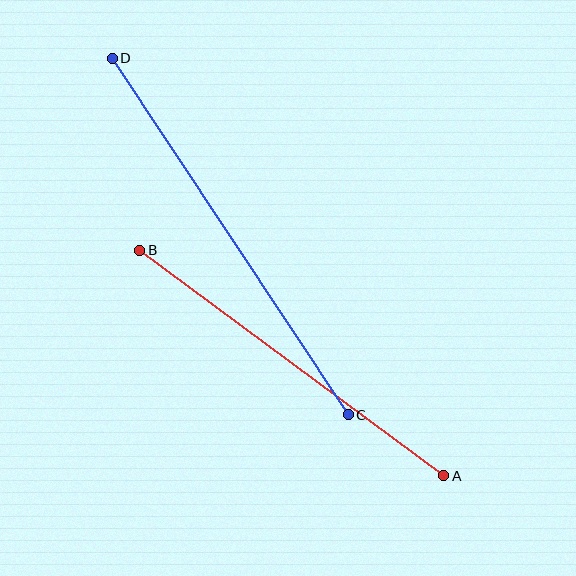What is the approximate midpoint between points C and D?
The midpoint is at approximately (230, 236) pixels.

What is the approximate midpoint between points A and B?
The midpoint is at approximately (292, 363) pixels.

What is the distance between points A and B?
The distance is approximately 379 pixels.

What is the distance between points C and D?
The distance is approximately 428 pixels.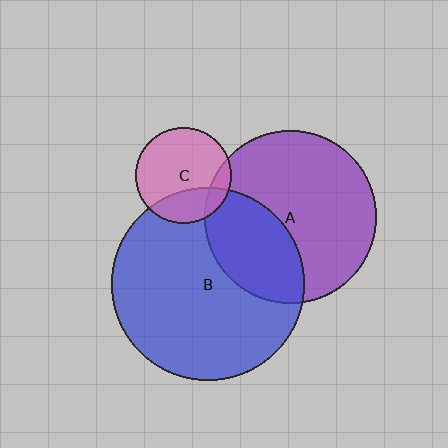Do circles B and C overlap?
Yes.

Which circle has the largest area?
Circle B (blue).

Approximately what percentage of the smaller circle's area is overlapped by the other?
Approximately 25%.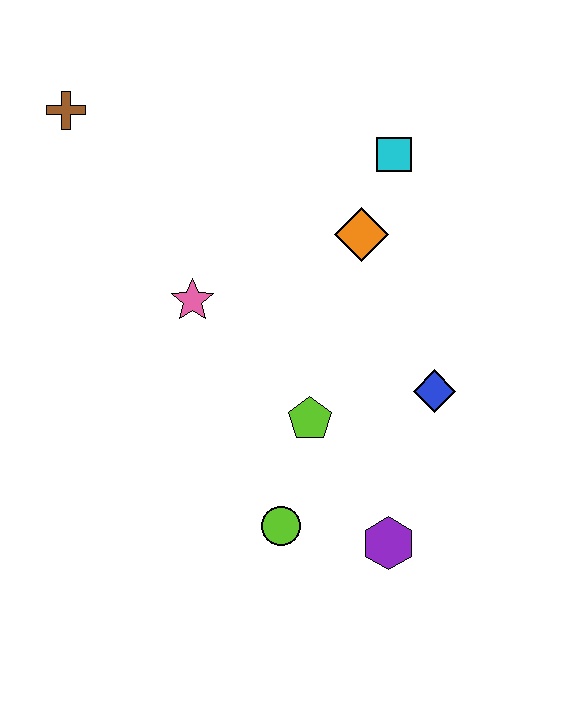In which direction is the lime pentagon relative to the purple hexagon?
The lime pentagon is above the purple hexagon.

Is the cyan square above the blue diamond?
Yes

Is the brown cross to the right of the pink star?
No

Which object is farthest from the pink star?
The purple hexagon is farthest from the pink star.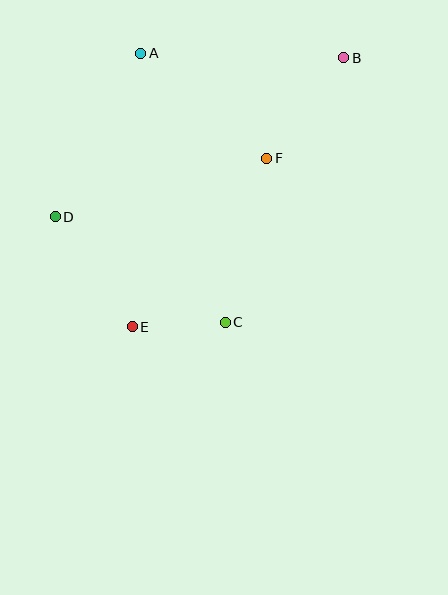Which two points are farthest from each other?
Points B and E are farthest from each other.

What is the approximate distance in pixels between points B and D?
The distance between B and D is approximately 329 pixels.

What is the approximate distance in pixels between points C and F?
The distance between C and F is approximately 169 pixels.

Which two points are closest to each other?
Points C and E are closest to each other.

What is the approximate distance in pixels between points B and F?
The distance between B and F is approximately 127 pixels.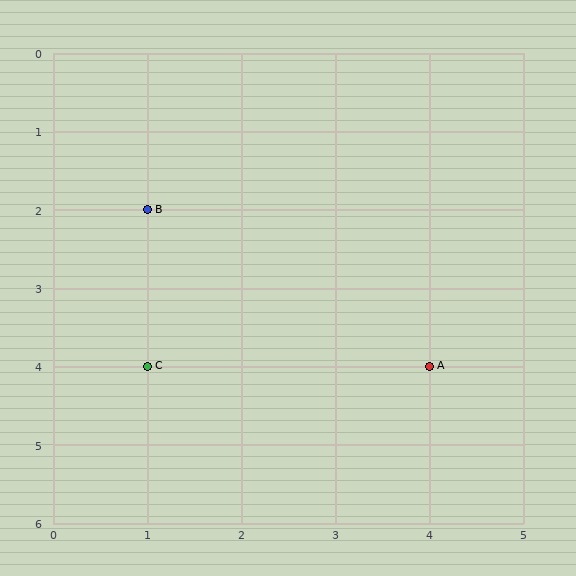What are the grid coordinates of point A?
Point A is at grid coordinates (4, 4).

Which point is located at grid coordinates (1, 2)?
Point B is at (1, 2).